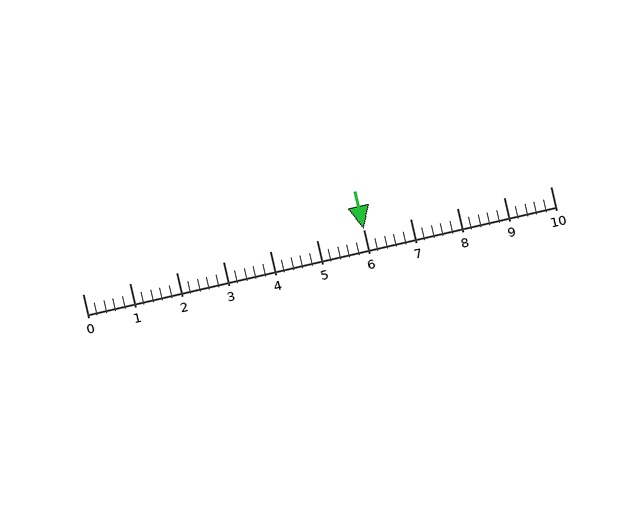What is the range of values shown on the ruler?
The ruler shows values from 0 to 10.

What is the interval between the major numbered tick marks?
The major tick marks are spaced 1 units apart.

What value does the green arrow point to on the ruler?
The green arrow points to approximately 6.0.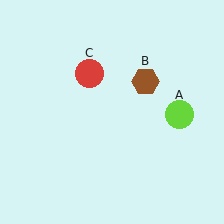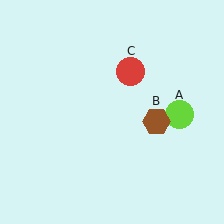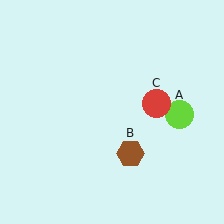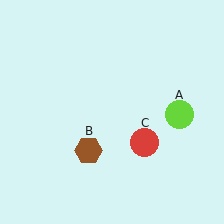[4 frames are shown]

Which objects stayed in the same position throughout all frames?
Lime circle (object A) remained stationary.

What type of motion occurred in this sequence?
The brown hexagon (object B), red circle (object C) rotated clockwise around the center of the scene.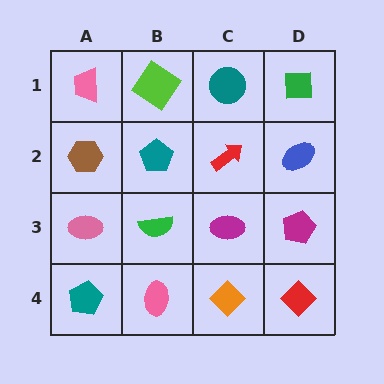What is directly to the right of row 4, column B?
An orange diamond.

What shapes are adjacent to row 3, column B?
A teal pentagon (row 2, column B), a pink ellipse (row 4, column B), a pink ellipse (row 3, column A), a magenta ellipse (row 3, column C).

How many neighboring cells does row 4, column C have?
3.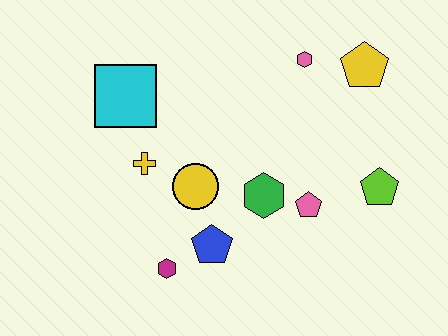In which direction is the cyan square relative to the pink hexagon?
The cyan square is to the left of the pink hexagon.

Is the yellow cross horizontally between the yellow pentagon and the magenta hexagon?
No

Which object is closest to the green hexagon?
The pink pentagon is closest to the green hexagon.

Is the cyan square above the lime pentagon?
Yes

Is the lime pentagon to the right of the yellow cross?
Yes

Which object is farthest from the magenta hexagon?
The yellow pentagon is farthest from the magenta hexagon.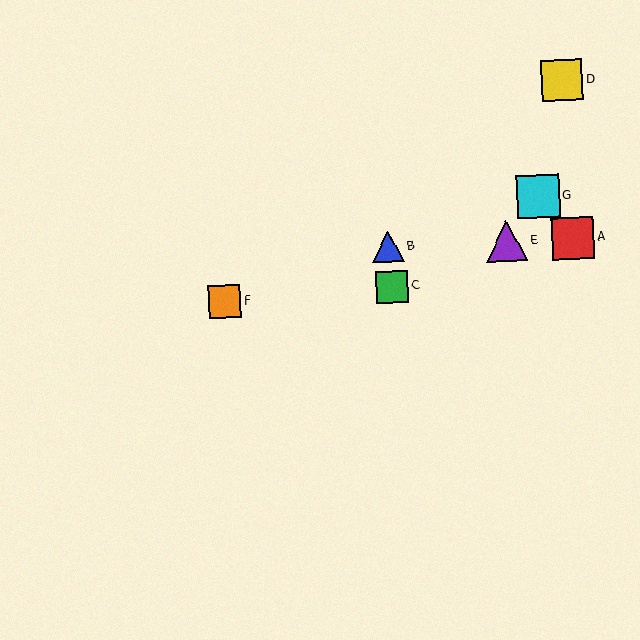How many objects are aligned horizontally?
3 objects (A, B, E) are aligned horizontally.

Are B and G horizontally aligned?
No, B is at y≈247 and G is at y≈197.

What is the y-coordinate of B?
Object B is at y≈247.